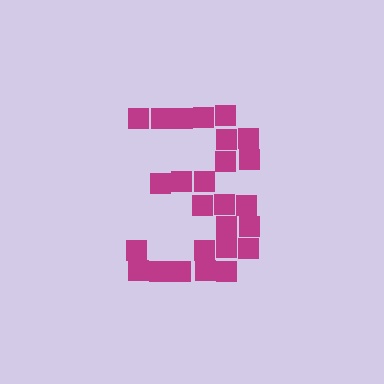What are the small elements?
The small elements are squares.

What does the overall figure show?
The overall figure shows the digit 3.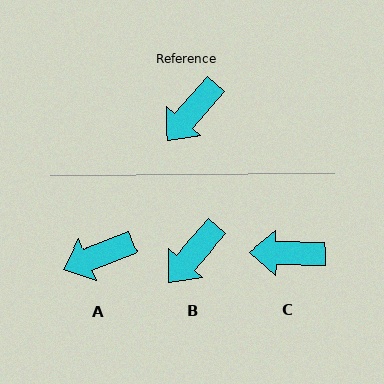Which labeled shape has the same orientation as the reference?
B.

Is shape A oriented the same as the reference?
No, it is off by about 27 degrees.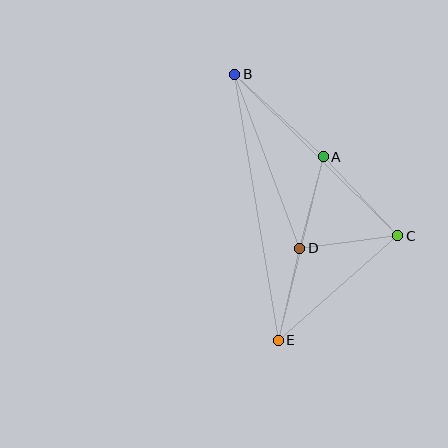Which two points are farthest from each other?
Points B and E are farthest from each other.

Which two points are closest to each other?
Points D and E are closest to each other.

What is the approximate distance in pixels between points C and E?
The distance between C and E is approximately 159 pixels.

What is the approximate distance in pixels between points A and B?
The distance between A and B is approximately 121 pixels.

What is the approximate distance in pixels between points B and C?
The distance between B and C is approximately 229 pixels.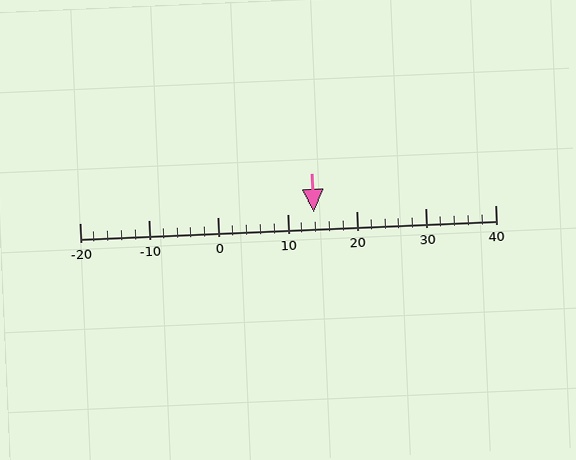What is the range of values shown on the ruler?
The ruler shows values from -20 to 40.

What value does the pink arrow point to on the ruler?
The pink arrow points to approximately 14.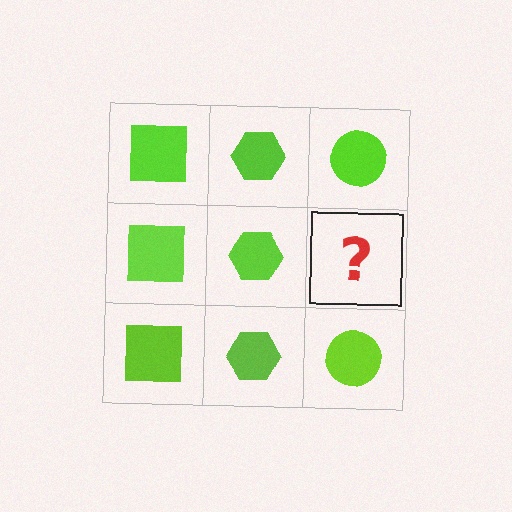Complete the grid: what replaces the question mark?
The question mark should be replaced with a lime circle.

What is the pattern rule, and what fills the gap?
The rule is that each column has a consistent shape. The gap should be filled with a lime circle.